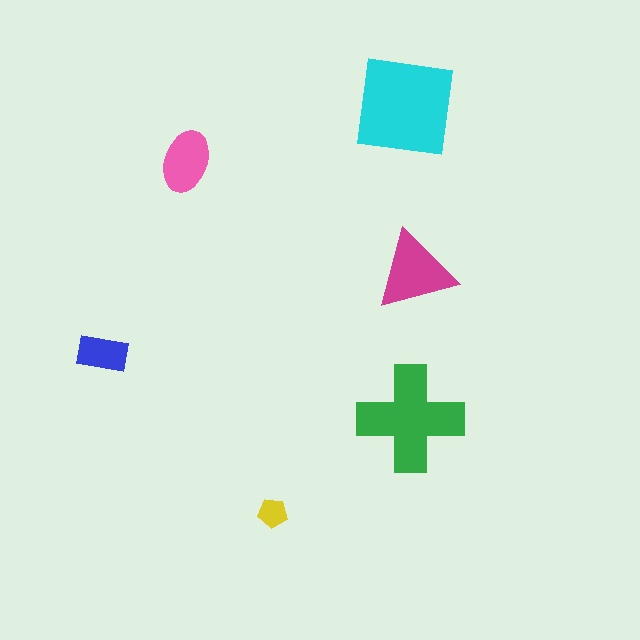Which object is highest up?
The cyan square is topmost.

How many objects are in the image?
There are 6 objects in the image.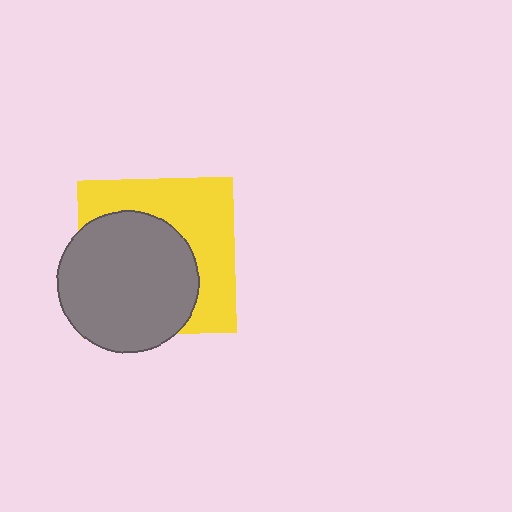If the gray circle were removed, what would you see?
You would see the complete yellow square.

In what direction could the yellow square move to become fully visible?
The yellow square could move toward the upper-right. That would shift it out from behind the gray circle entirely.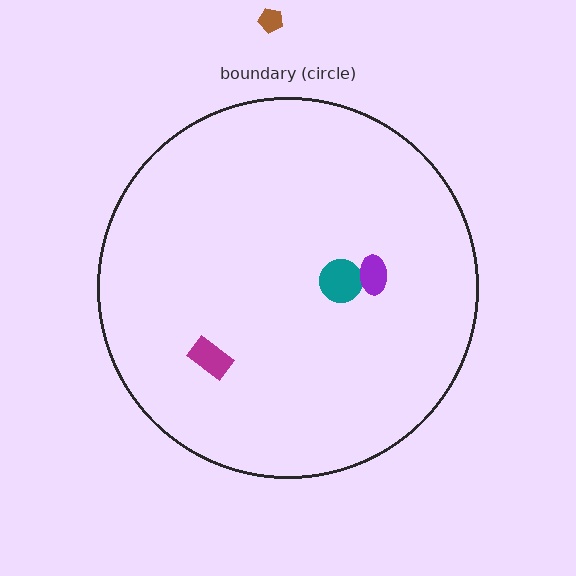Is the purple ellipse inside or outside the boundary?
Inside.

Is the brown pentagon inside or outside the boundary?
Outside.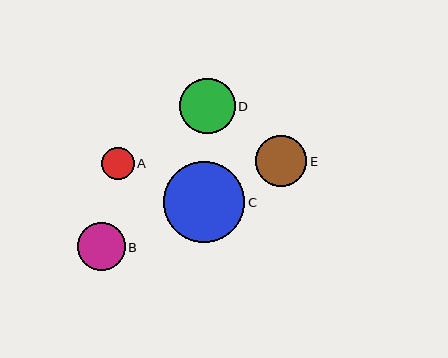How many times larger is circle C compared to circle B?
Circle C is approximately 1.7 times the size of circle B.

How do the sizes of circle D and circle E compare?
Circle D and circle E are approximately the same size.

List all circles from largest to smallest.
From largest to smallest: C, D, E, B, A.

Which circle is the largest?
Circle C is the largest with a size of approximately 81 pixels.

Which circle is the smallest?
Circle A is the smallest with a size of approximately 33 pixels.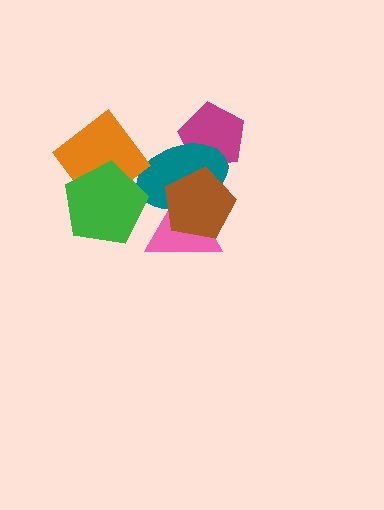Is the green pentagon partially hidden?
No, no other shape covers it.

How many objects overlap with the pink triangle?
2 objects overlap with the pink triangle.